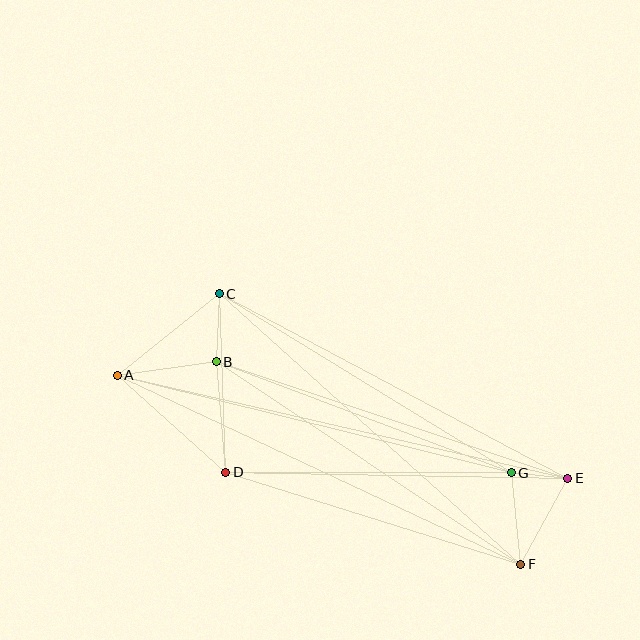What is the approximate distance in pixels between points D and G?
The distance between D and G is approximately 285 pixels.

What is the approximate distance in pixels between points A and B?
The distance between A and B is approximately 100 pixels.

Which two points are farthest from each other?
Points A and E are farthest from each other.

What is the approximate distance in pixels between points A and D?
The distance between A and D is approximately 146 pixels.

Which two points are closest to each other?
Points E and G are closest to each other.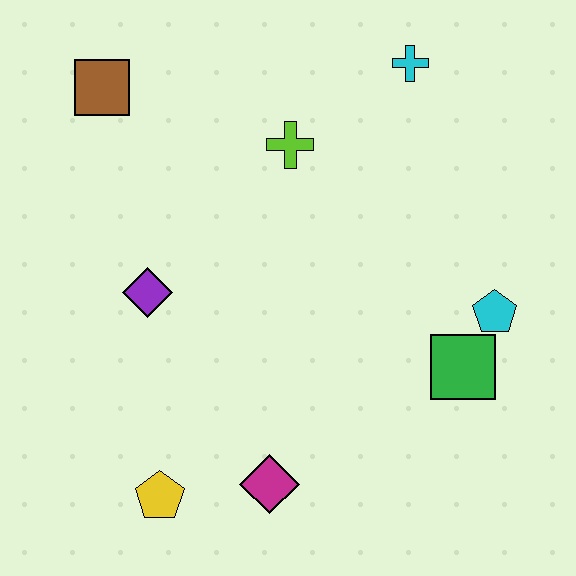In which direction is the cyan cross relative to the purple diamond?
The cyan cross is to the right of the purple diamond.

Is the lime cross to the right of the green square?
No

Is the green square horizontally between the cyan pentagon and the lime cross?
Yes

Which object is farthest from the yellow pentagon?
The cyan cross is farthest from the yellow pentagon.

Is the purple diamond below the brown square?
Yes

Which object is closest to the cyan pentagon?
The green square is closest to the cyan pentagon.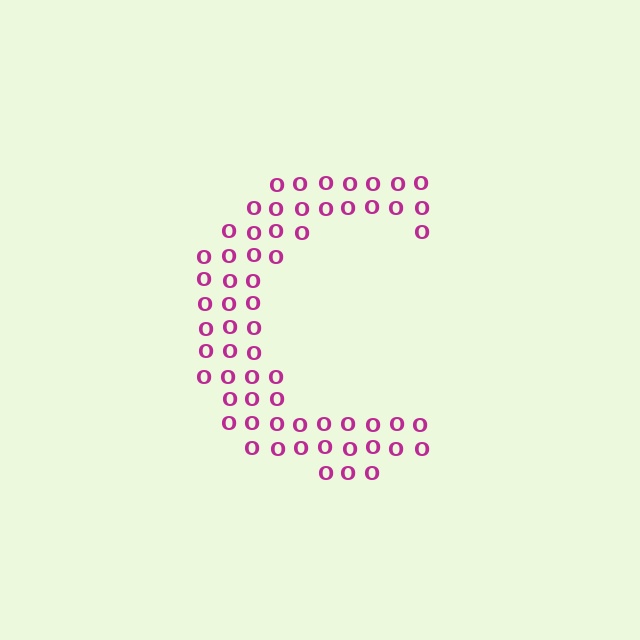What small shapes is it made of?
It is made of small letter O's.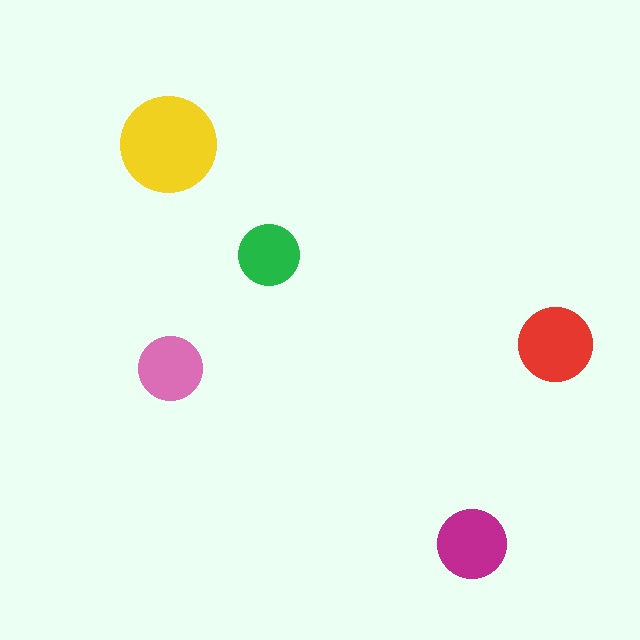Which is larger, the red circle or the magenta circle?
The red one.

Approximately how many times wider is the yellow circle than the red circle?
About 1.5 times wider.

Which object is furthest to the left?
The yellow circle is leftmost.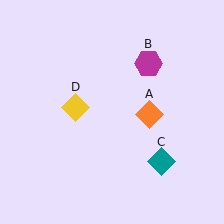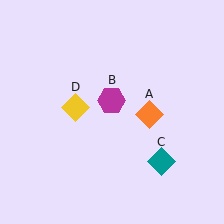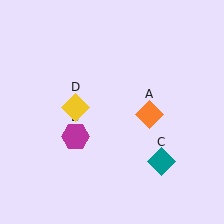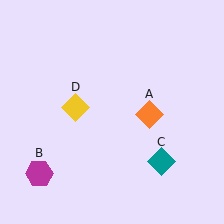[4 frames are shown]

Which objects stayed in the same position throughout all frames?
Orange diamond (object A) and teal diamond (object C) and yellow diamond (object D) remained stationary.